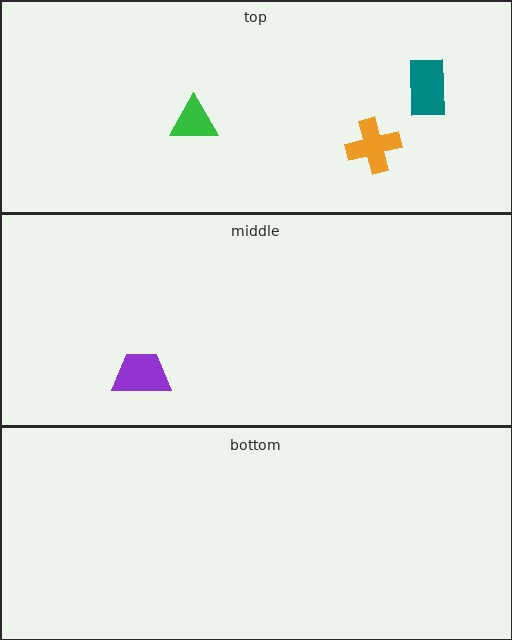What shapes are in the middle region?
The purple trapezoid.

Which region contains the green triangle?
The top region.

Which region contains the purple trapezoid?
The middle region.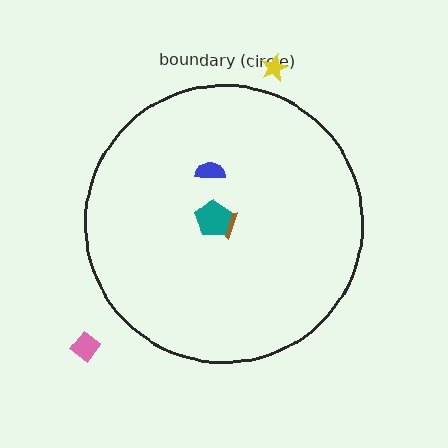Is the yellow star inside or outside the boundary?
Outside.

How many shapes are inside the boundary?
3 inside, 2 outside.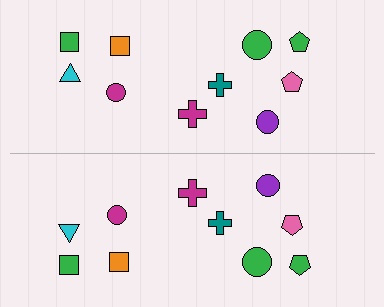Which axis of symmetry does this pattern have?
The pattern has a horizontal axis of symmetry running through the center of the image.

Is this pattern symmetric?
Yes, this pattern has bilateral (reflection) symmetry.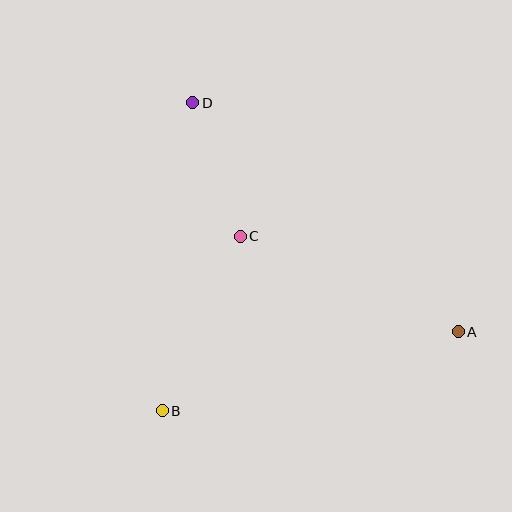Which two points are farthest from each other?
Points A and D are farthest from each other.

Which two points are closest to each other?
Points C and D are closest to each other.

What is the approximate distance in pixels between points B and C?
The distance between B and C is approximately 191 pixels.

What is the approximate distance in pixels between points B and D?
The distance between B and D is approximately 310 pixels.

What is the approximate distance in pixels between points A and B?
The distance between A and B is approximately 306 pixels.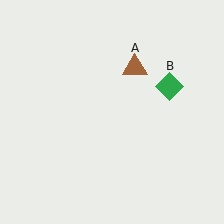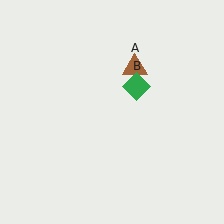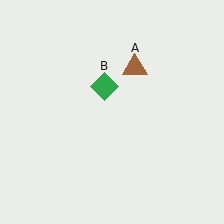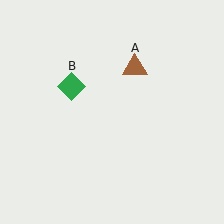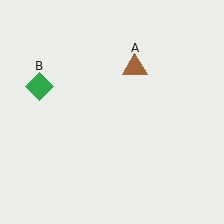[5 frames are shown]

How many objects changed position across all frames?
1 object changed position: green diamond (object B).